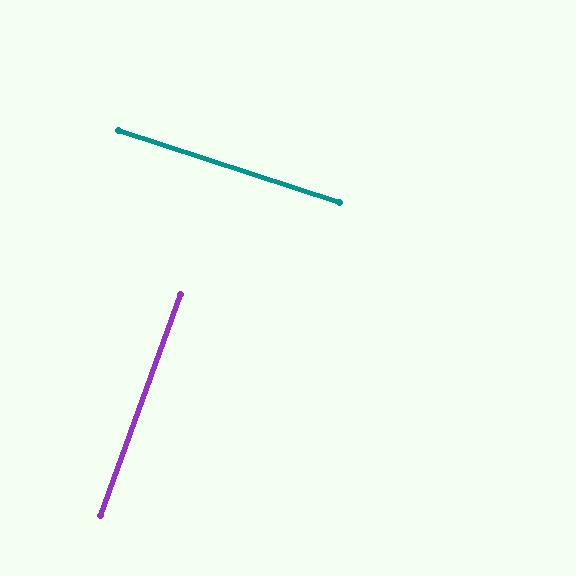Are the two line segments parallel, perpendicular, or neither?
Perpendicular — they meet at approximately 88°.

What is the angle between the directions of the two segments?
Approximately 88 degrees.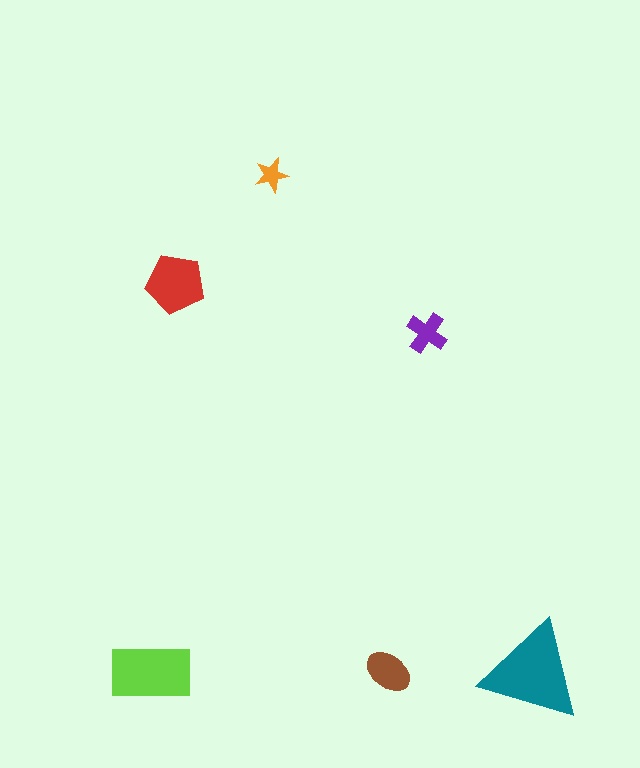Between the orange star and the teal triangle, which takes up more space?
The teal triangle.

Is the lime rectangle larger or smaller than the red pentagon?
Larger.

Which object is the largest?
The teal triangle.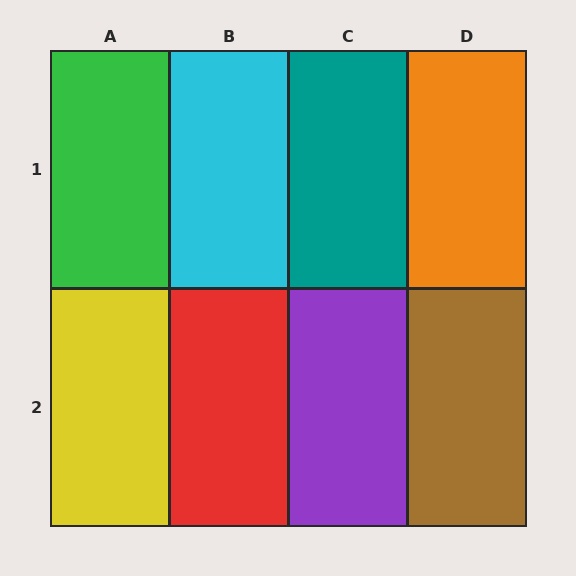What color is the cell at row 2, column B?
Red.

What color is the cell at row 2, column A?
Yellow.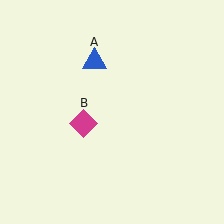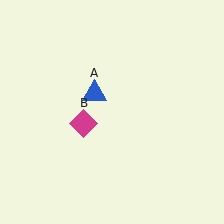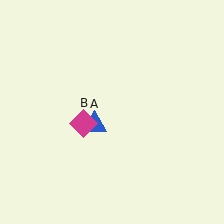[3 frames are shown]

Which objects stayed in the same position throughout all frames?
Magenta diamond (object B) remained stationary.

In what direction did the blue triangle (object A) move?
The blue triangle (object A) moved down.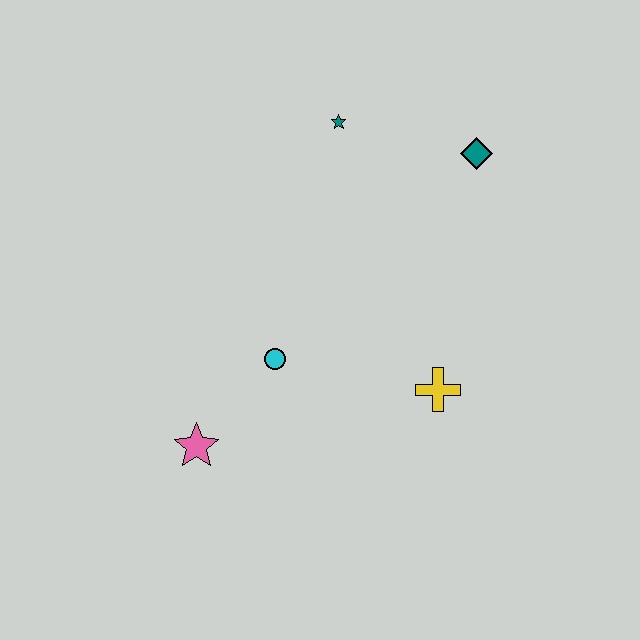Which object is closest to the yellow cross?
The cyan circle is closest to the yellow cross.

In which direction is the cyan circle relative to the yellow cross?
The cyan circle is to the left of the yellow cross.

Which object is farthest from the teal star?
The pink star is farthest from the teal star.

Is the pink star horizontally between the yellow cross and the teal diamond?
No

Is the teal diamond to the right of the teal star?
Yes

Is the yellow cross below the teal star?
Yes